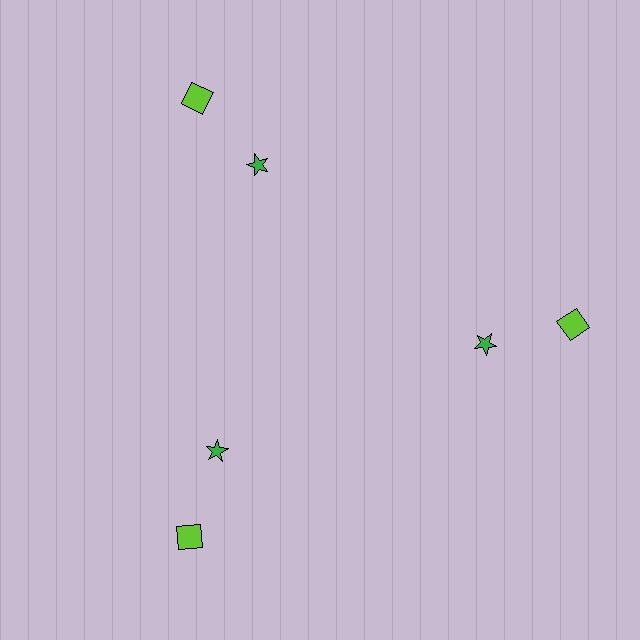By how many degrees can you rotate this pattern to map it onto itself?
The pattern maps onto itself every 120 degrees of rotation.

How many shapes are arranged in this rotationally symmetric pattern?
There are 6 shapes, arranged in 3 groups of 2.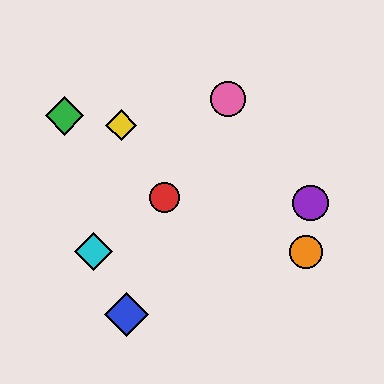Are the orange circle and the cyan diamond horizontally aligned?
Yes, both are at y≈252.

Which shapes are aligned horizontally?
The orange circle, the cyan diamond are aligned horizontally.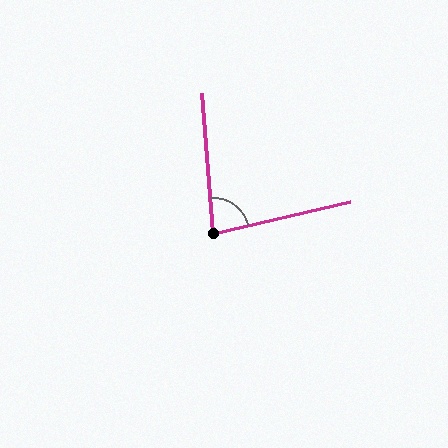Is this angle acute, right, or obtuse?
It is acute.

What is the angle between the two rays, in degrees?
Approximately 81 degrees.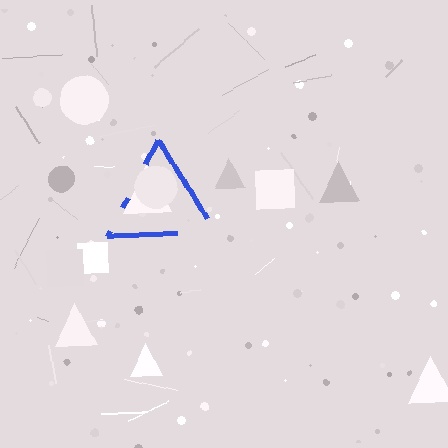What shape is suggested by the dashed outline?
The dashed outline suggests a triangle.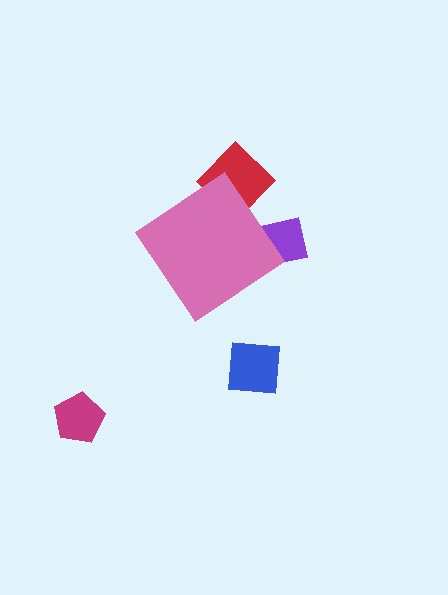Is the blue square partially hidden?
No, the blue square is fully visible.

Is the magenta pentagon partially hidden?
No, the magenta pentagon is fully visible.